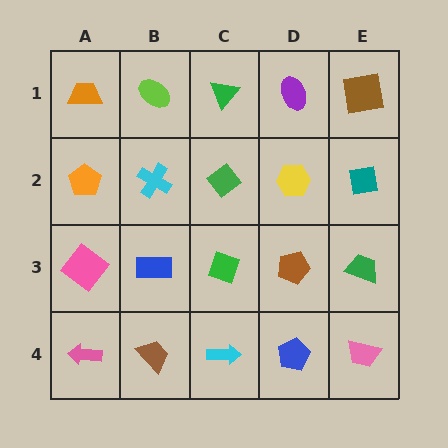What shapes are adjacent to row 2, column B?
A lime ellipse (row 1, column B), a blue rectangle (row 3, column B), an orange pentagon (row 2, column A), a green diamond (row 2, column C).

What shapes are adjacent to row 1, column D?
A yellow hexagon (row 2, column D), a green triangle (row 1, column C), a brown square (row 1, column E).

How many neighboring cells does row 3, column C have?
4.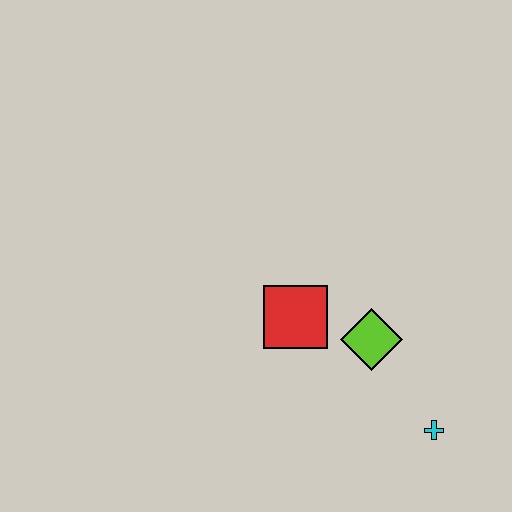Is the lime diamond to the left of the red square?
No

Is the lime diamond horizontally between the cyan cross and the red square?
Yes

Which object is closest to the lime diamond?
The red square is closest to the lime diamond.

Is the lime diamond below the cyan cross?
No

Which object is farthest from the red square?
The cyan cross is farthest from the red square.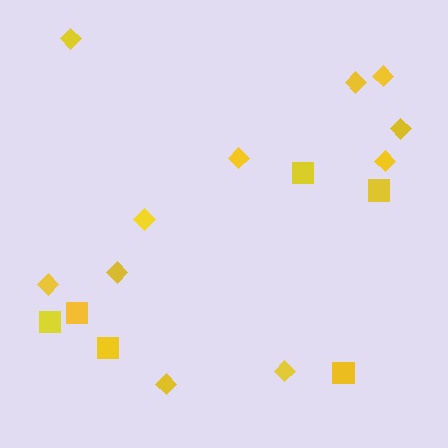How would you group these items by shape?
There are 2 groups: one group of squares (6) and one group of diamonds (11).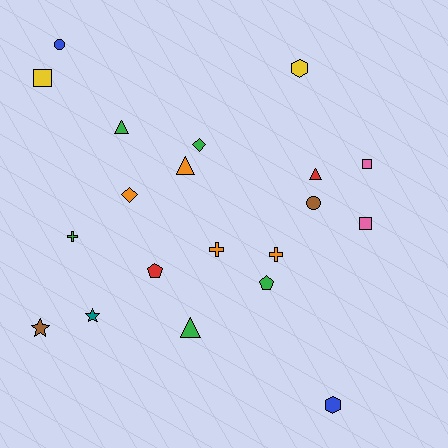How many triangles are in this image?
There are 4 triangles.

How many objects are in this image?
There are 20 objects.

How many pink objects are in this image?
There are 2 pink objects.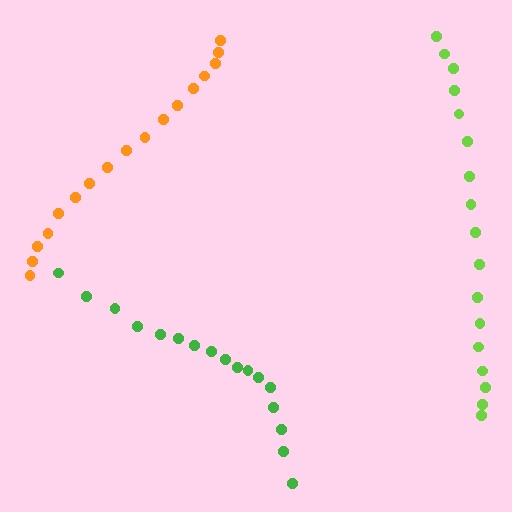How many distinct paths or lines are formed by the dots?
There are 3 distinct paths.